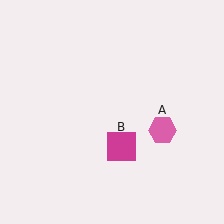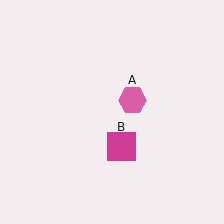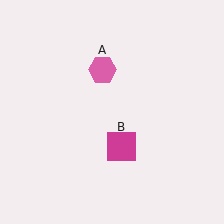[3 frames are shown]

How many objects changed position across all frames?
1 object changed position: pink hexagon (object A).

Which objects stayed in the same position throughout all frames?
Magenta square (object B) remained stationary.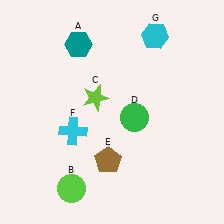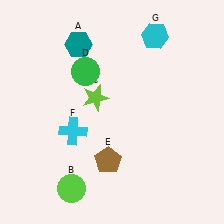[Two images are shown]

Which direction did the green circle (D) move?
The green circle (D) moved left.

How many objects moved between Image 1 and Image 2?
1 object moved between the two images.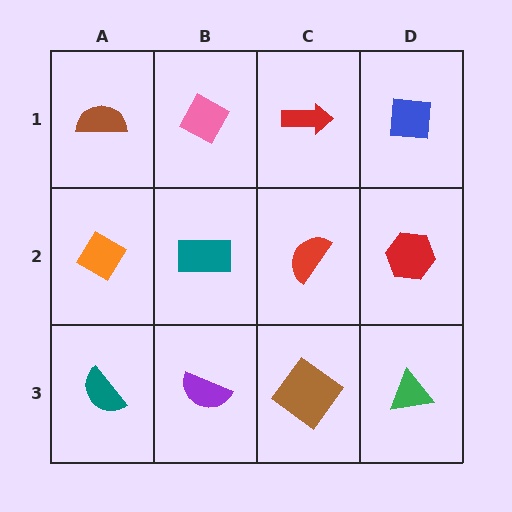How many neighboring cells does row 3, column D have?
2.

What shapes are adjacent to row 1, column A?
An orange diamond (row 2, column A), a pink diamond (row 1, column B).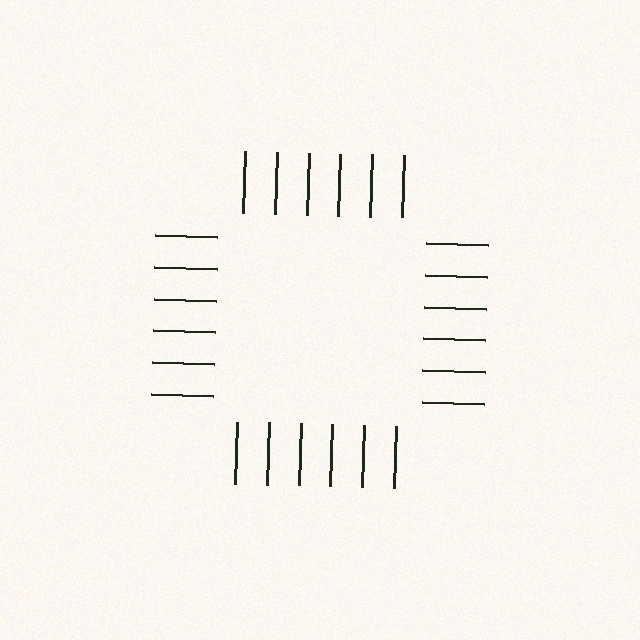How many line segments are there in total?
24 — 6 along each of the 4 edges.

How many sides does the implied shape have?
4 sides — the line-ends trace a square.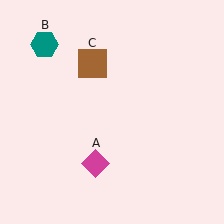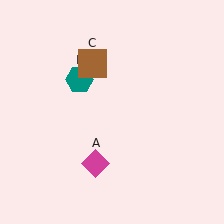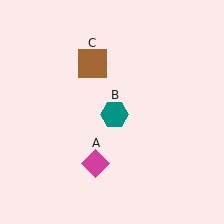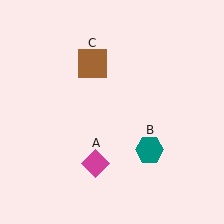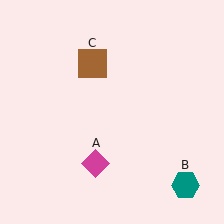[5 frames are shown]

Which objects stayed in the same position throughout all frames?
Magenta diamond (object A) and brown square (object C) remained stationary.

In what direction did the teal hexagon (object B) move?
The teal hexagon (object B) moved down and to the right.